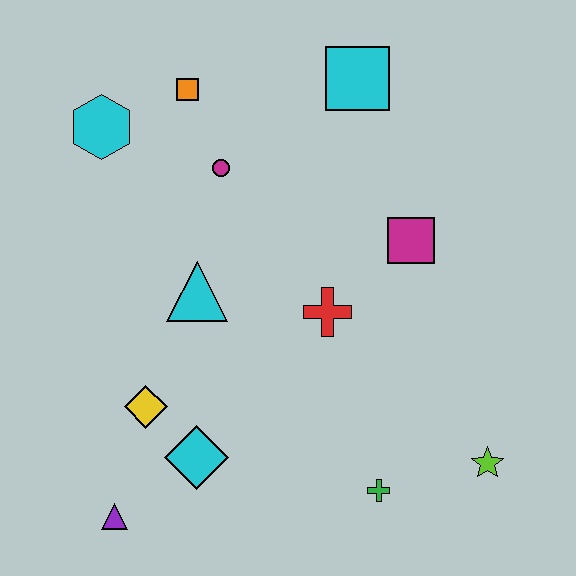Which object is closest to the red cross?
The magenta square is closest to the red cross.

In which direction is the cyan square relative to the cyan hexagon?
The cyan square is to the right of the cyan hexagon.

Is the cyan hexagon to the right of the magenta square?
No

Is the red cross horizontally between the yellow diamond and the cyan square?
Yes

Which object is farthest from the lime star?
The cyan hexagon is farthest from the lime star.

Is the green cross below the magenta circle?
Yes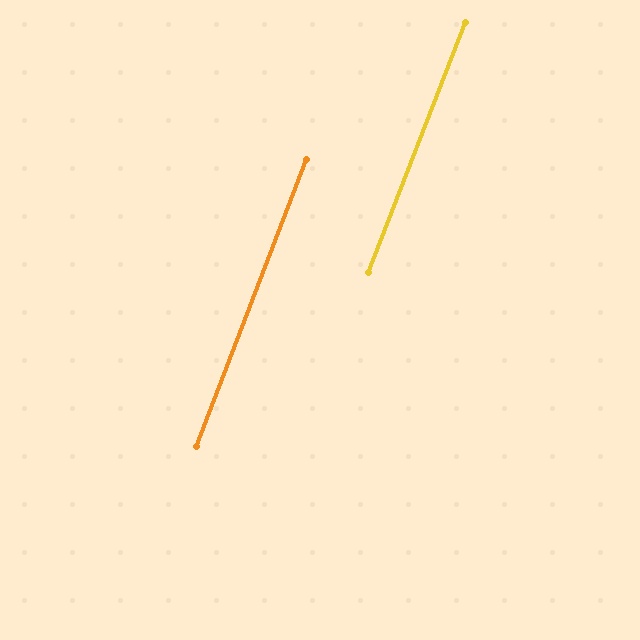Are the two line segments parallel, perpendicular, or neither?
Parallel — their directions differ by only 0.1°.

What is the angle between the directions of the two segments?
Approximately 0 degrees.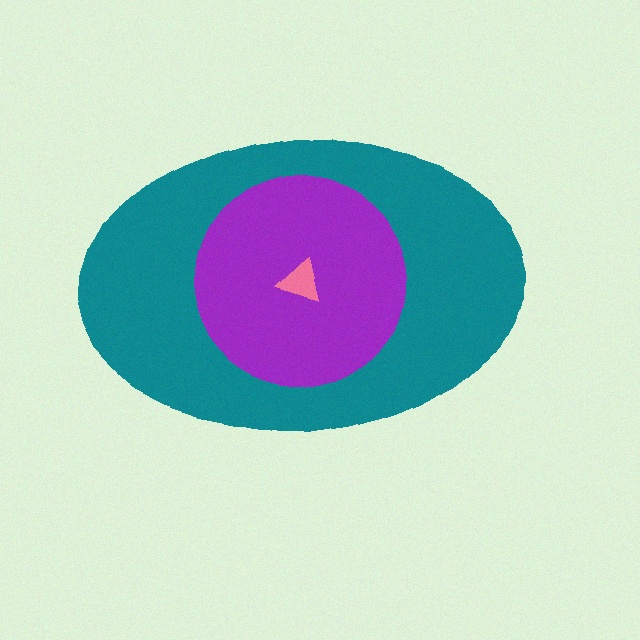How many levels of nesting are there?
3.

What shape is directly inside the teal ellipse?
The purple circle.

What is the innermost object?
The pink triangle.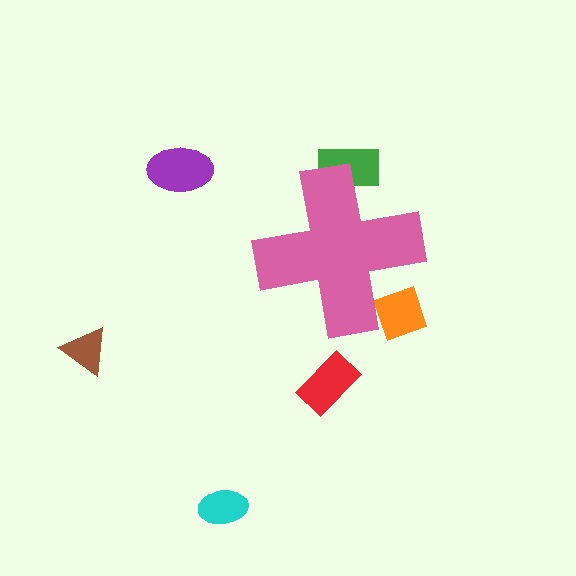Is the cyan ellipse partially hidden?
No, the cyan ellipse is fully visible.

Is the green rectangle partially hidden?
Yes, the green rectangle is partially hidden behind the pink cross.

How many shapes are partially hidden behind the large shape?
2 shapes are partially hidden.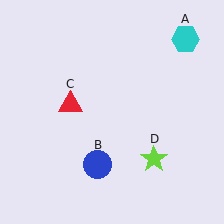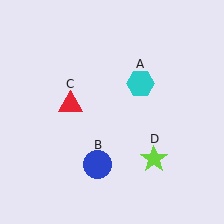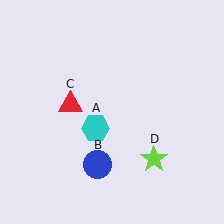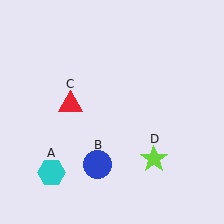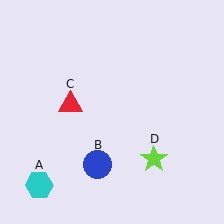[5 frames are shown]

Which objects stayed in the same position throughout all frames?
Blue circle (object B) and red triangle (object C) and lime star (object D) remained stationary.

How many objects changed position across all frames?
1 object changed position: cyan hexagon (object A).